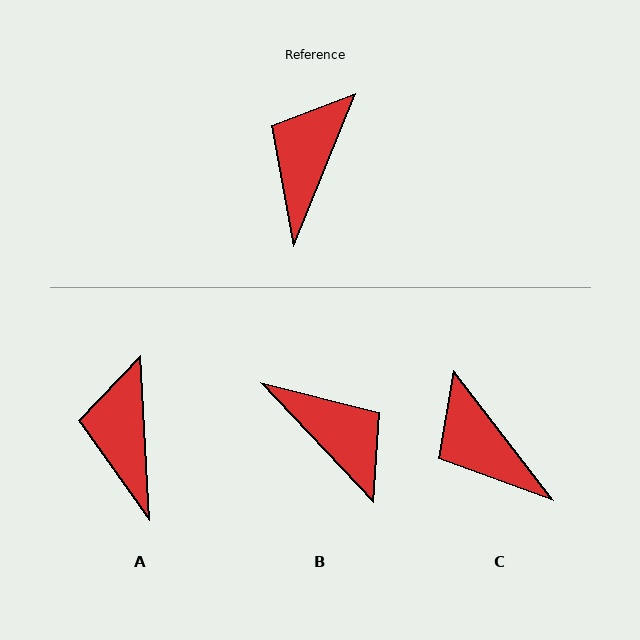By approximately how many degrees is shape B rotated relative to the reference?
Approximately 115 degrees clockwise.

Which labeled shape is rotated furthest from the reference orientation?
B, about 115 degrees away.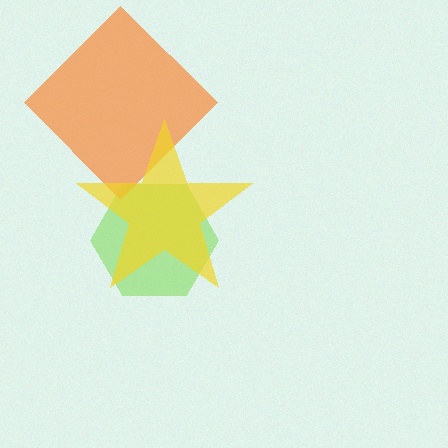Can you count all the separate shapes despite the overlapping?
Yes, there are 3 separate shapes.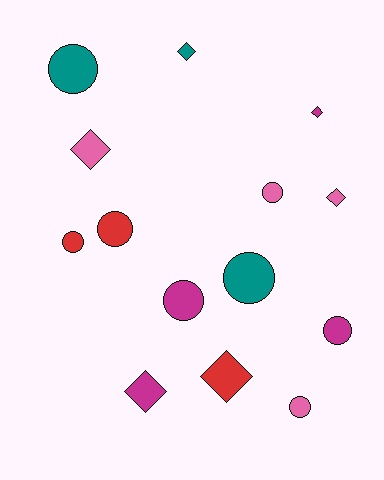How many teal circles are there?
There are 2 teal circles.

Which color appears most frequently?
Pink, with 4 objects.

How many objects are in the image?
There are 14 objects.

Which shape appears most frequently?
Circle, with 8 objects.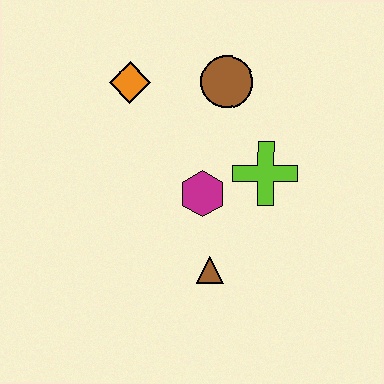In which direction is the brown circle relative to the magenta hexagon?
The brown circle is above the magenta hexagon.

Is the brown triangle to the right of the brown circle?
No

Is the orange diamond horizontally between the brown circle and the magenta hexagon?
No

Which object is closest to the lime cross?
The magenta hexagon is closest to the lime cross.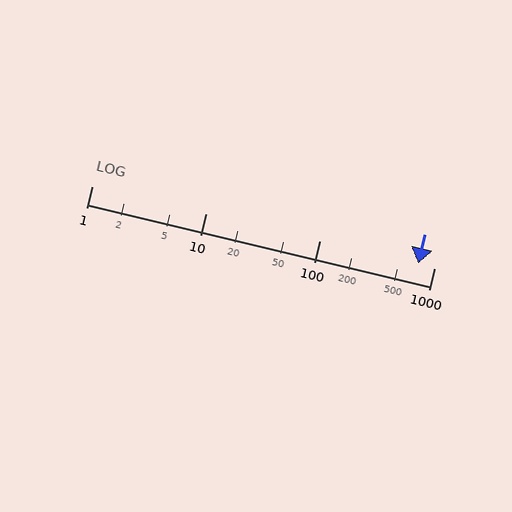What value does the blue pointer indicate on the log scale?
The pointer indicates approximately 720.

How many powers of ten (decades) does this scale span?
The scale spans 3 decades, from 1 to 1000.